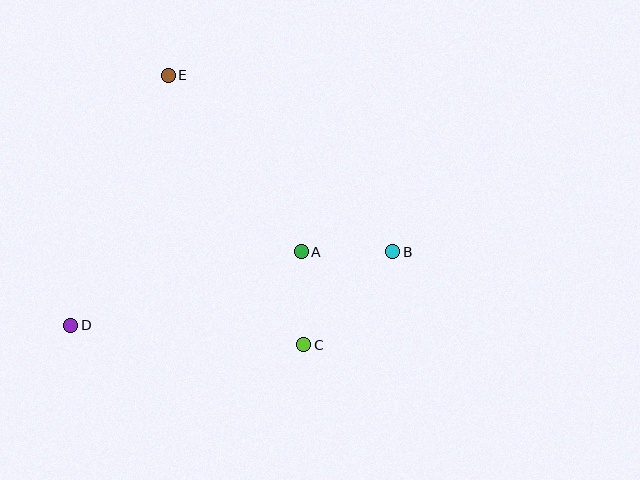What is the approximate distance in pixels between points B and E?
The distance between B and E is approximately 286 pixels.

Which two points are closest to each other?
Points A and B are closest to each other.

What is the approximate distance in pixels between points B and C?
The distance between B and C is approximately 128 pixels.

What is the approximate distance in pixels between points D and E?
The distance between D and E is approximately 268 pixels.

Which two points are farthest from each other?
Points B and D are farthest from each other.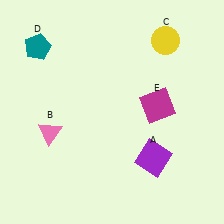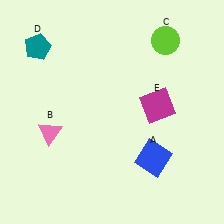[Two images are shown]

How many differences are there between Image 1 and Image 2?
There are 2 differences between the two images.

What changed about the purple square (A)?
In Image 1, A is purple. In Image 2, it changed to blue.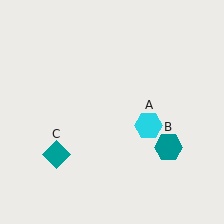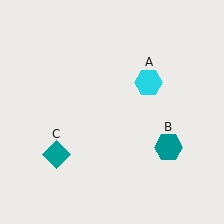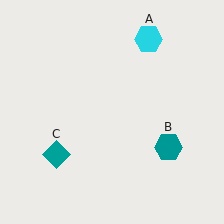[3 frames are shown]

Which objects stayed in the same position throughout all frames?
Teal hexagon (object B) and teal diamond (object C) remained stationary.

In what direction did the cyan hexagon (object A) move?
The cyan hexagon (object A) moved up.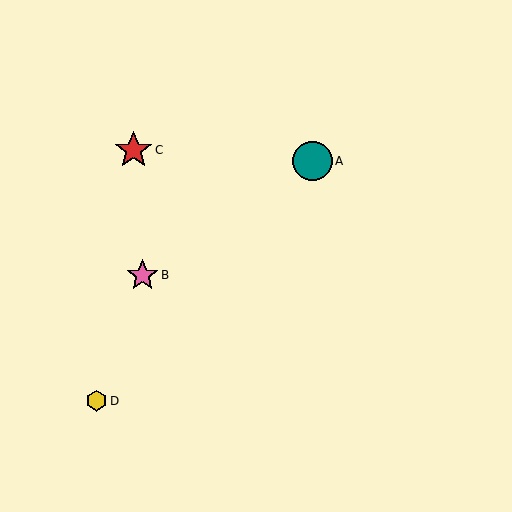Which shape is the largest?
The teal circle (labeled A) is the largest.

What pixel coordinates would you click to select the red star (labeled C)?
Click at (133, 150) to select the red star C.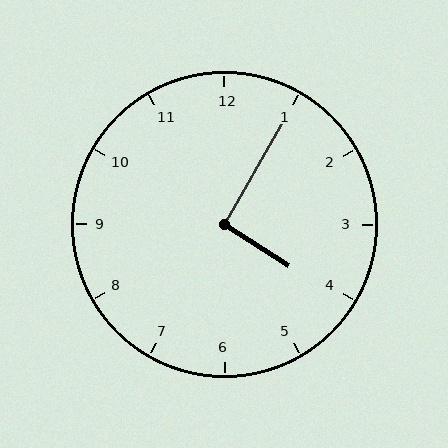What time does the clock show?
4:05.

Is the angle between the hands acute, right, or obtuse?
It is right.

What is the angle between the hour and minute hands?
Approximately 92 degrees.